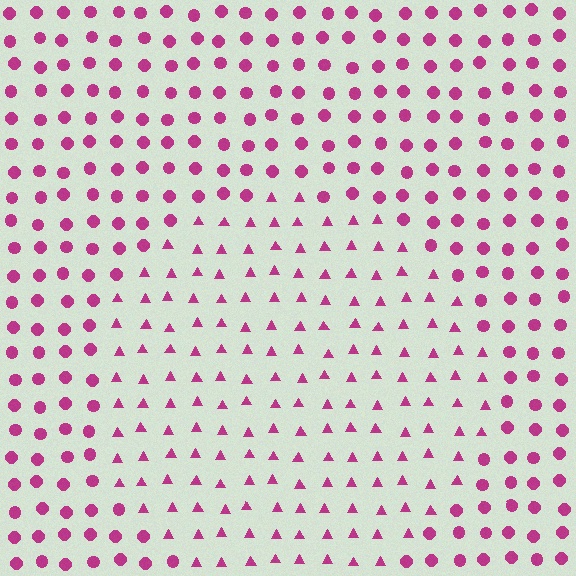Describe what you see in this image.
The image is filled with small magenta elements arranged in a uniform grid. A circle-shaped region contains triangles, while the surrounding area contains circles. The boundary is defined purely by the change in element shape.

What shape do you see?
I see a circle.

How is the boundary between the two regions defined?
The boundary is defined by a change in element shape: triangles inside vs. circles outside. All elements share the same color and spacing.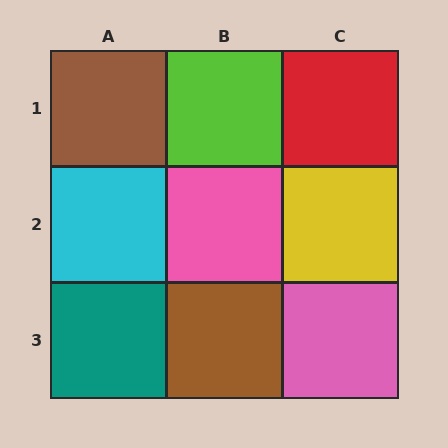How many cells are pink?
2 cells are pink.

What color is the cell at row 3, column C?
Pink.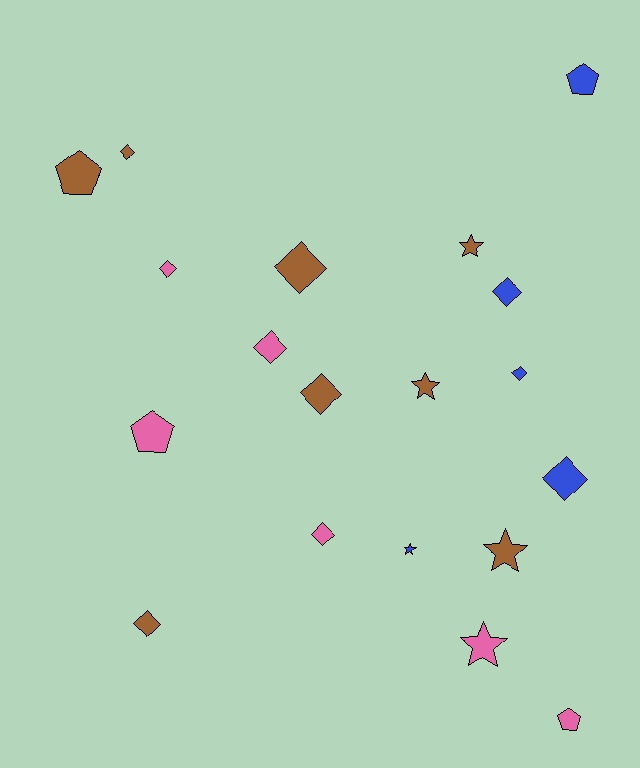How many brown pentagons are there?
There is 1 brown pentagon.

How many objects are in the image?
There are 19 objects.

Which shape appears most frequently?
Diamond, with 10 objects.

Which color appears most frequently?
Brown, with 8 objects.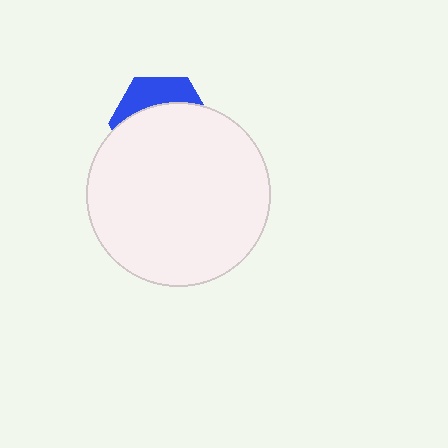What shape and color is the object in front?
The object in front is a white circle.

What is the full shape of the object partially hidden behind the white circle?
The partially hidden object is a blue hexagon.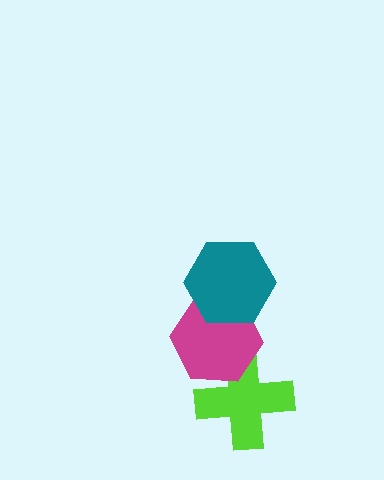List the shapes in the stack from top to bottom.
From top to bottom: the teal hexagon, the magenta hexagon, the lime cross.